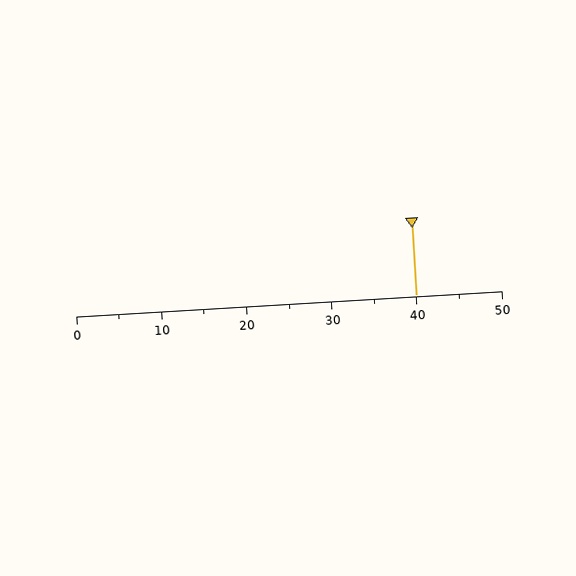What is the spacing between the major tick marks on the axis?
The major ticks are spaced 10 apart.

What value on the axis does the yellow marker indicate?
The marker indicates approximately 40.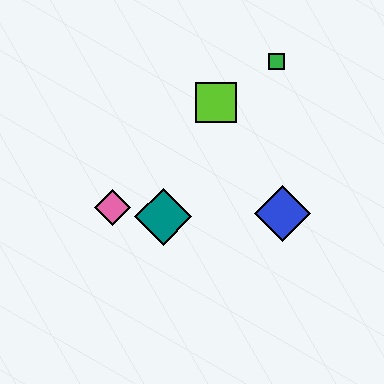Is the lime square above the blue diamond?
Yes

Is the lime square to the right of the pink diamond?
Yes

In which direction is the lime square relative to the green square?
The lime square is to the left of the green square.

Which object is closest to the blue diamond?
The teal diamond is closest to the blue diamond.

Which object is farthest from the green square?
The pink diamond is farthest from the green square.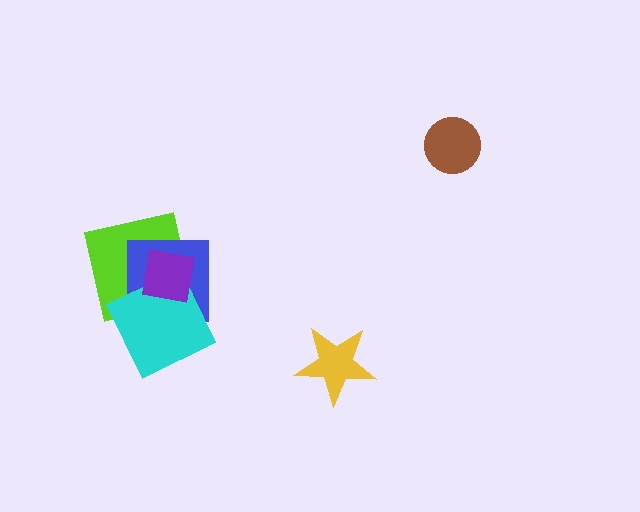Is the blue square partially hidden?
Yes, it is partially covered by another shape.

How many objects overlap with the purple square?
3 objects overlap with the purple square.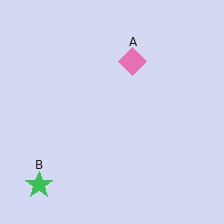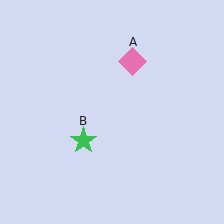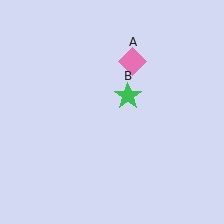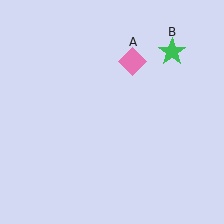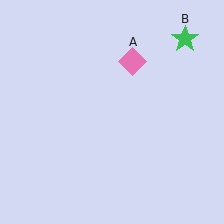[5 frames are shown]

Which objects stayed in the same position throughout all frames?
Pink diamond (object A) remained stationary.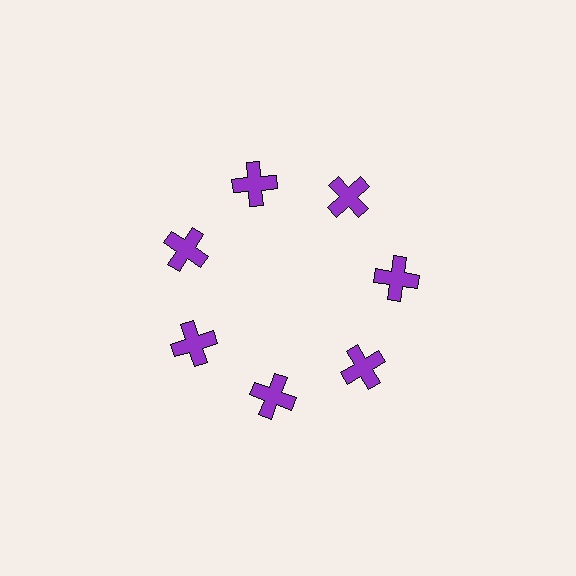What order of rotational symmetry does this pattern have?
This pattern has 7-fold rotational symmetry.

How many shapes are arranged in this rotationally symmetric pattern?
There are 7 shapes, arranged in 7 groups of 1.